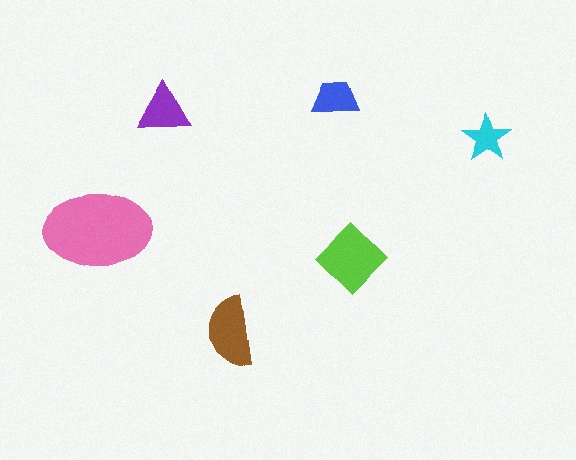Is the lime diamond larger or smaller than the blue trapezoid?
Larger.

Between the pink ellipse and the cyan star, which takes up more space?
The pink ellipse.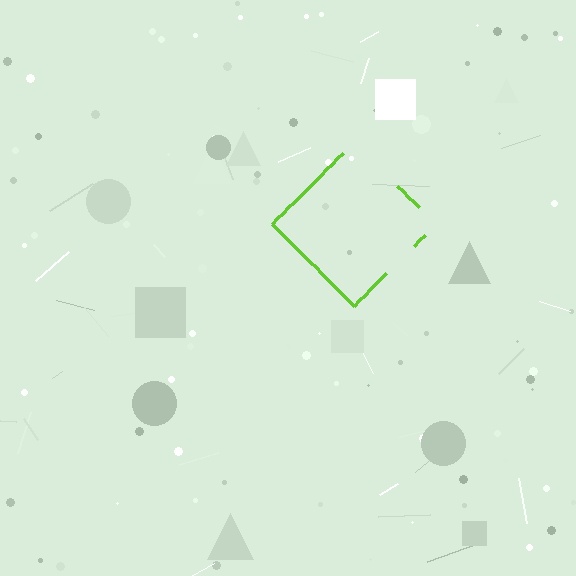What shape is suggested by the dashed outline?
The dashed outline suggests a diamond.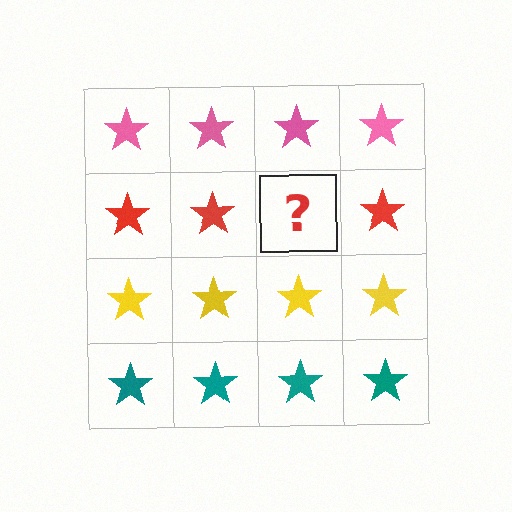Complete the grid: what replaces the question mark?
The question mark should be replaced with a red star.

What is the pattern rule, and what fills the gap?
The rule is that each row has a consistent color. The gap should be filled with a red star.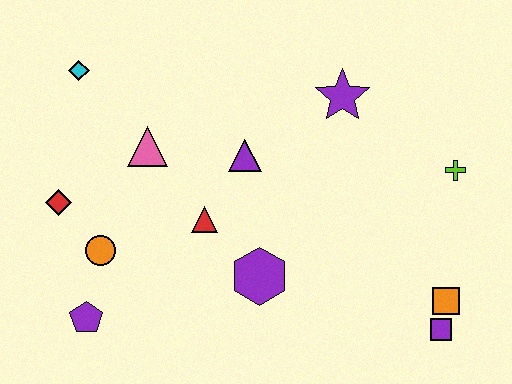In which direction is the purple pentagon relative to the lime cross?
The purple pentagon is to the left of the lime cross.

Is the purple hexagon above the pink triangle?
No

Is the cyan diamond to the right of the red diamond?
Yes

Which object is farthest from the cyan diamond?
The purple square is farthest from the cyan diamond.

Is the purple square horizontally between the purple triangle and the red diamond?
No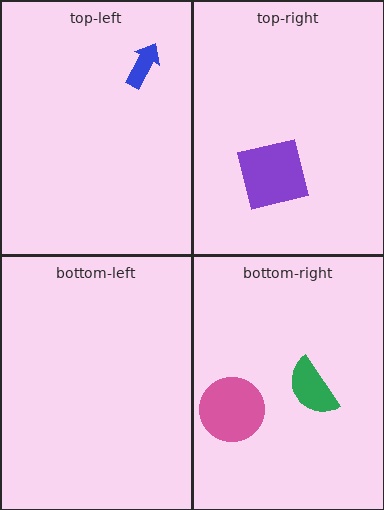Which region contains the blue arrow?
The top-left region.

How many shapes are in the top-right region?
1.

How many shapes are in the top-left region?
1.